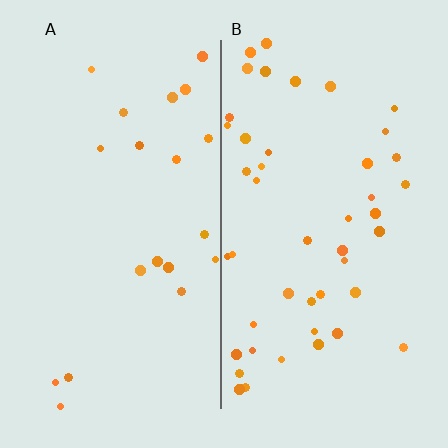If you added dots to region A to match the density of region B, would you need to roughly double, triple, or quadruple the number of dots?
Approximately double.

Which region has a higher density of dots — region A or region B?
B (the right).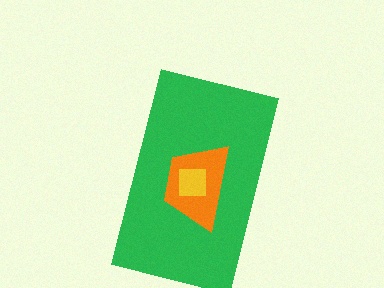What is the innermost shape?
The yellow square.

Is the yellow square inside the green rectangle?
Yes.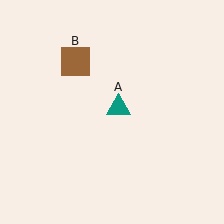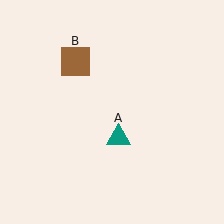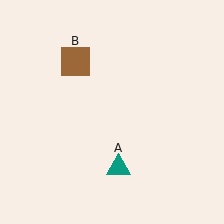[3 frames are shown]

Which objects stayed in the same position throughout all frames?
Brown square (object B) remained stationary.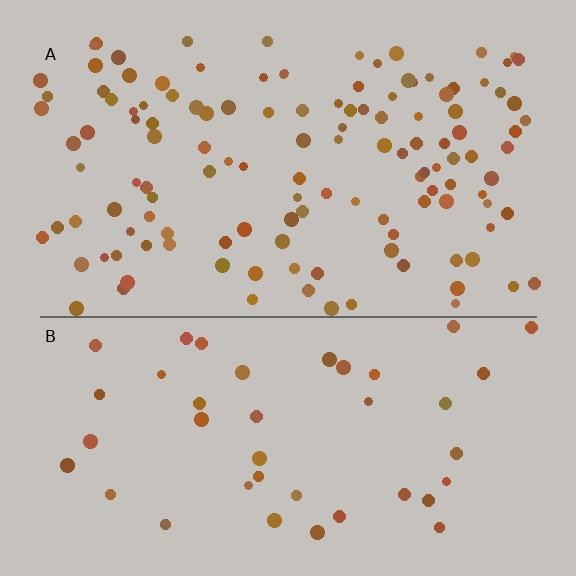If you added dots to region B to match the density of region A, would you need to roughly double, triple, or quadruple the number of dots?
Approximately triple.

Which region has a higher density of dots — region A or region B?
A (the top).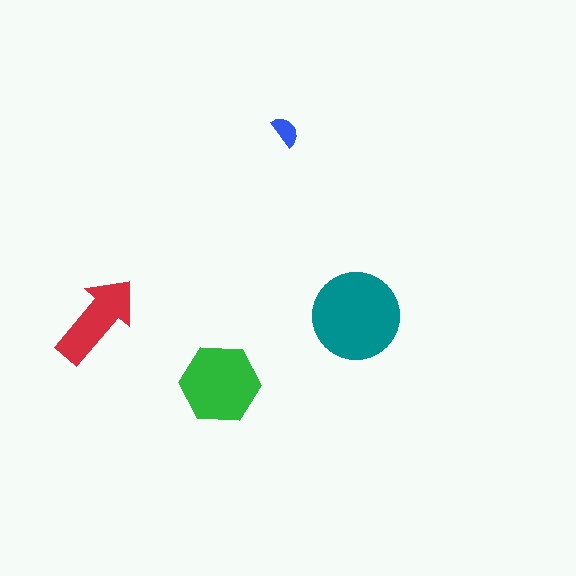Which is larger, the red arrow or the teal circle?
The teal circle.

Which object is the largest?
The teal circle.